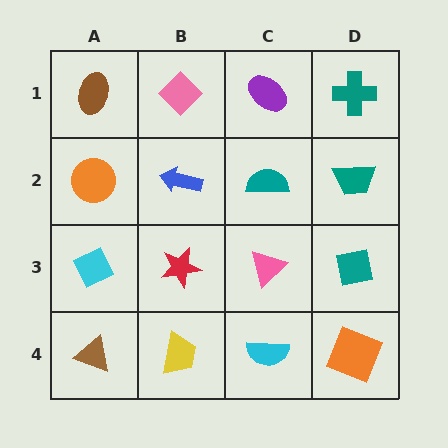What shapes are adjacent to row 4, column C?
A pink triangle (row 3, column C), a yellow trapezoid (row 4, column B), an orange square (row 4, column D).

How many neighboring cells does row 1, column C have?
3.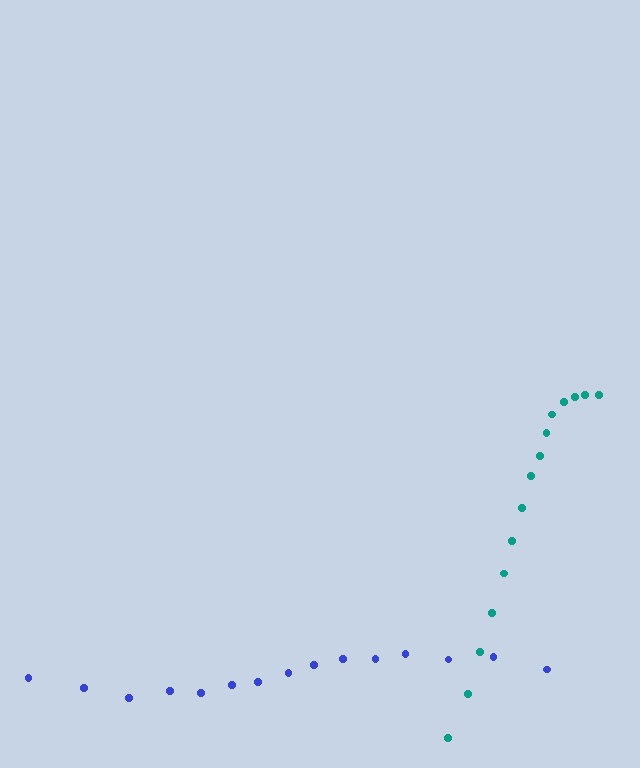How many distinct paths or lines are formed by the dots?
There are 2 distinct paths.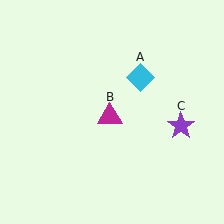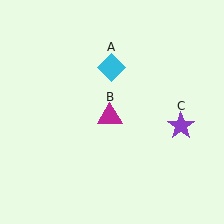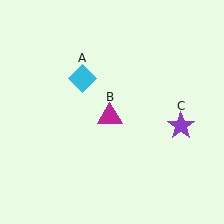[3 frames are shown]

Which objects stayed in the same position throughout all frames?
Magenta triangle (object B) and purple star (object C) remained stationary.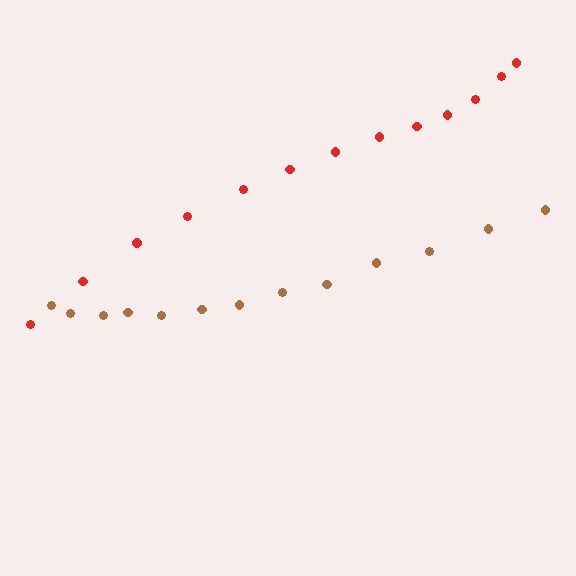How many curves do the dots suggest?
There are 2 distinct paths.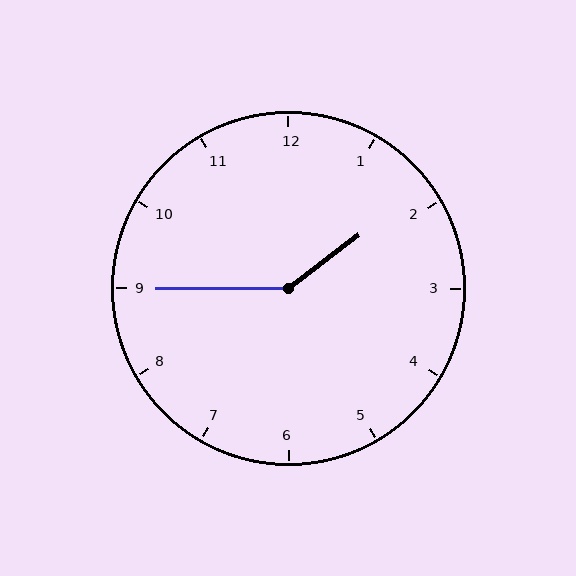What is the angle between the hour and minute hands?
Approximately 142 degrees.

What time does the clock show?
1:45.